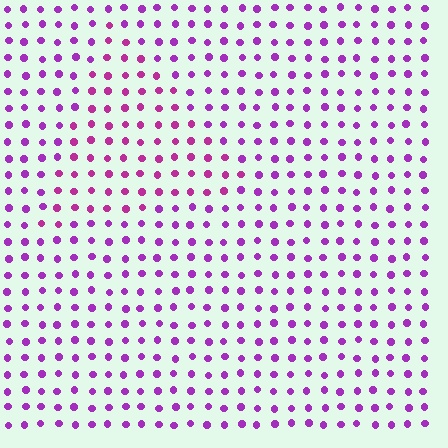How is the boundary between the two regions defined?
The boundary is defined purely by a slight shift in hue (about 25 degrees). Spacing, size, and orientation are identical on both sides.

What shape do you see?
I see a triangle.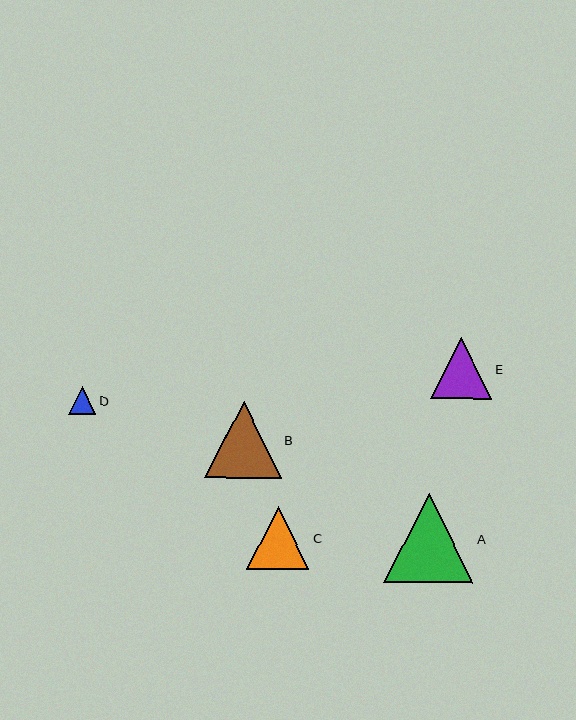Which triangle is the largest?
Triangle A is the largest with a size of approximately 90 pixels.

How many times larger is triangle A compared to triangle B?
Triangle A is approximately 1.2 times the size of triangle B.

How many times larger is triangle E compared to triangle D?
Triangle E is approximately 2.2 times the size of triangle D.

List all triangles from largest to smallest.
From largest to smallest: A, B, C, E, D.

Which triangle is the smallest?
Triangle D is the smallest with a size of approximately 27 pixels.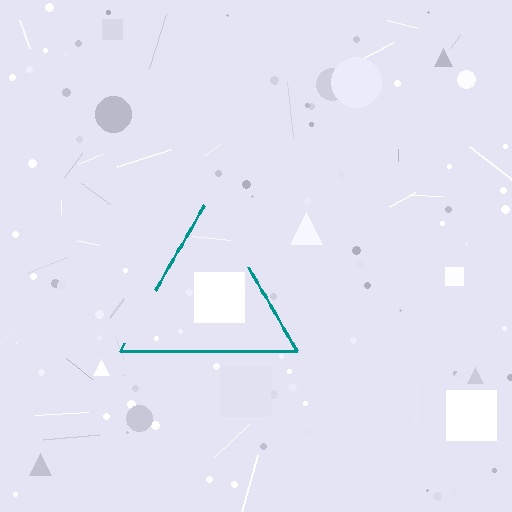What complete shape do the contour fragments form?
The contour fragments form a triangle.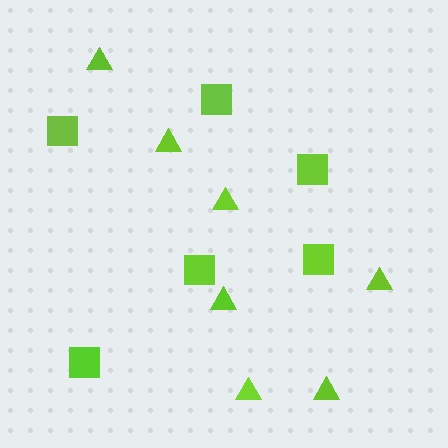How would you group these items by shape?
There are 2 groups: one group of triangles (7) and one group of squares (6).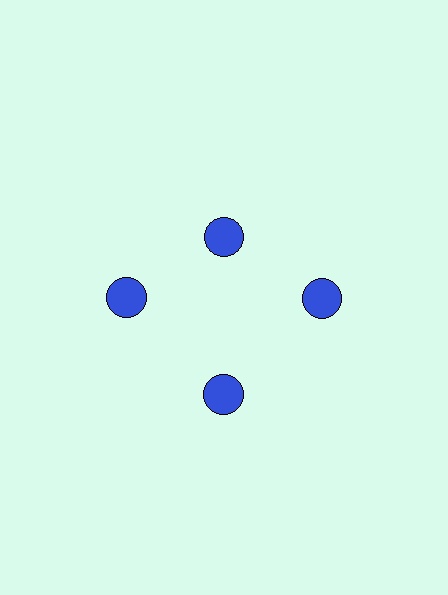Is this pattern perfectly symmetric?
No. The 4 blue circles are arranged in a ring, but one element near the 12 o'clock position is pulled inward toward the center, breaking the 4-fold rotational symmetry.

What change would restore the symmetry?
The symmetry would be restored by moving it outward, back onto the ring so that all 4 circles sit at equal angles and equal distance from the center.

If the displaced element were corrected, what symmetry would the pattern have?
It would have 4-fold rotational symmetry — the pattern would map onto itself every 90 degrees.